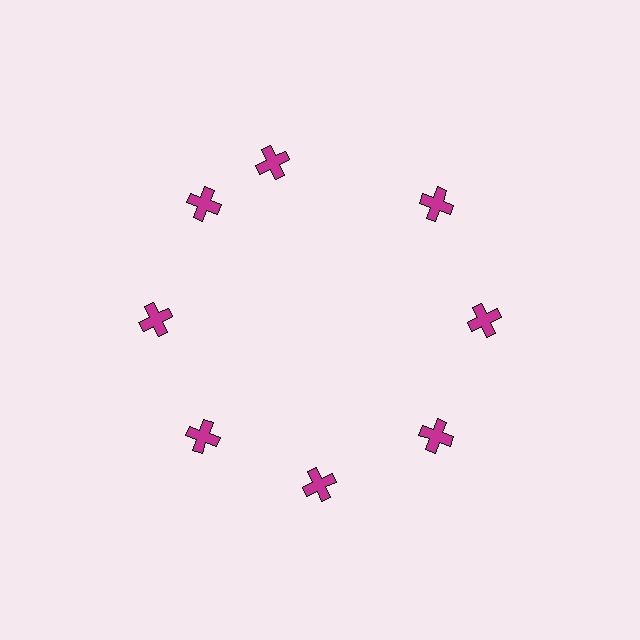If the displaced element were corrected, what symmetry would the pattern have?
It would have 8-fold rotational symmetry — the pattern would map onto itself every 45 degrees.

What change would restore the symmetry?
The symmetry would be restored by rotating it back into even spacing with its neighbors so that all 8 crosses sit at equal angles and equal distance from the center.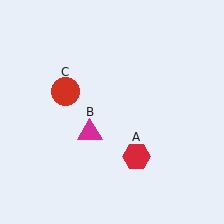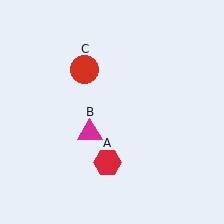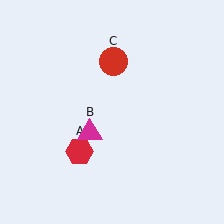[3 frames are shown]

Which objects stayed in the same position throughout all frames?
Magenta triangle (object B) remained stationary.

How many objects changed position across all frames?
2 objects changed position: red hexagon (object A), red circle (object C).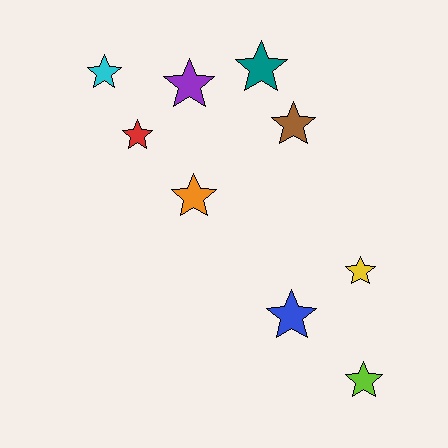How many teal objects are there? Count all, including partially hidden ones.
There is 1 teal object.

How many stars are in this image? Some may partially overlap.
There are 9 stars.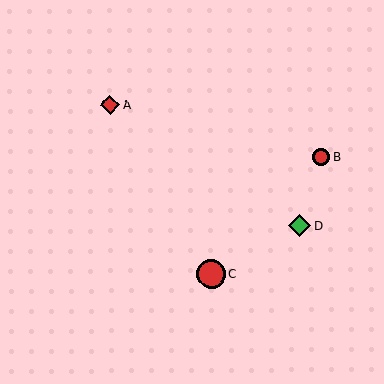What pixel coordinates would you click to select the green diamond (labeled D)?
Click at (300, 226) to select the green diamond D.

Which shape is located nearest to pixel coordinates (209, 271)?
The red circle (labeled C) at (211, 274) is nearest to that location.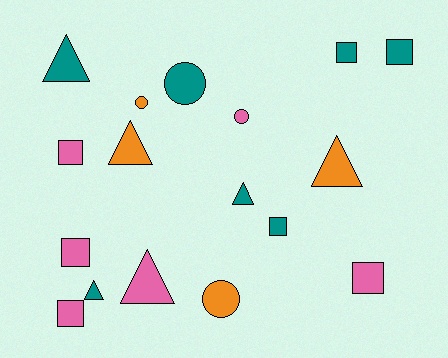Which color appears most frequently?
Teal, with 7 objects.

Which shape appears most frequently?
Square, with 7 objects.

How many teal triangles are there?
There are 3 teal triangles.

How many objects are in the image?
There are 17 objects.